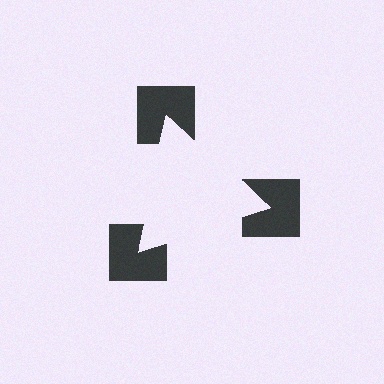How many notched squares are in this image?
There are 3 — one at each vertex of the illusory triangle.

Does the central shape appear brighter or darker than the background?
It typically appears slightly brighter than the background, even though no actual brightness change is drawn.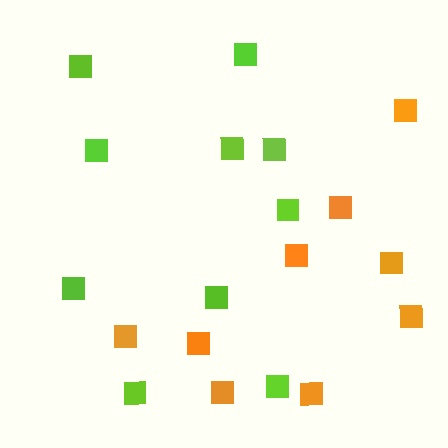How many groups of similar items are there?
There are 2 groups: one group of lime squares (10) and one group of orange squares (9).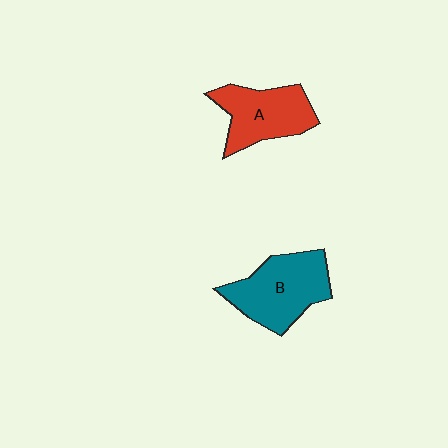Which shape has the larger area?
Shape B (teal).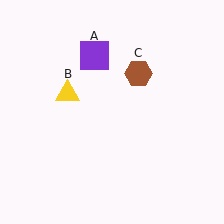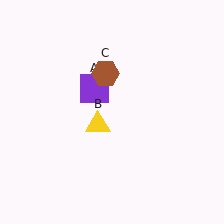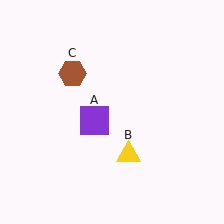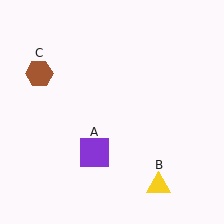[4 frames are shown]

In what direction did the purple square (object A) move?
The purple square (object A) moved down.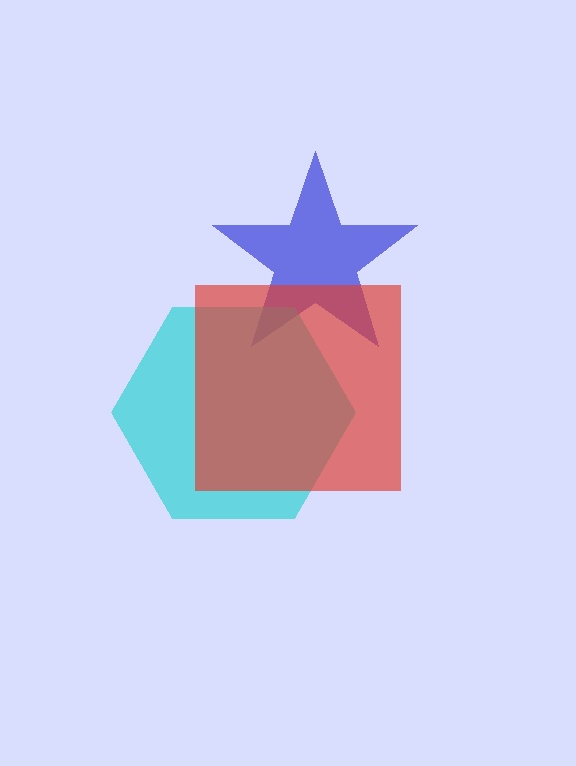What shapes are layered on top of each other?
The layered shapes are: a blue star, a cyan hexagon, a red square.